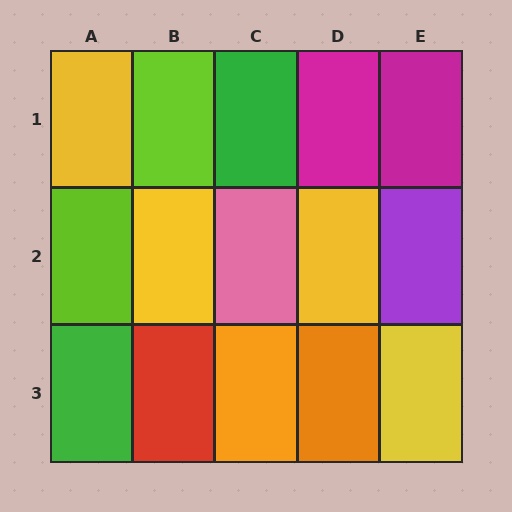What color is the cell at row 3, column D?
Orange.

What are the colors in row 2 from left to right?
Lime, yellow, pink, yellow, purple.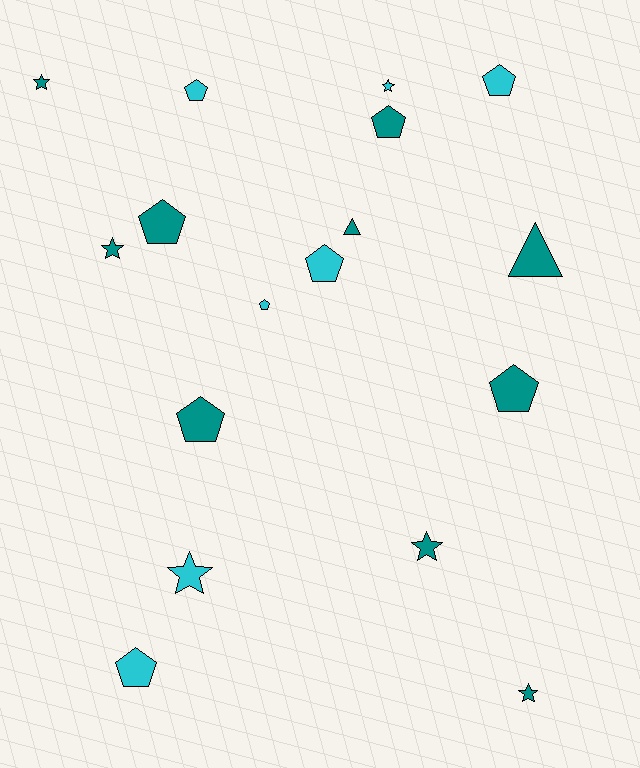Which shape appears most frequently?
Pentagon, with 9 objects.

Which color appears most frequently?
Teal, with 10 objects.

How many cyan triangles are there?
There are no cyan triangles.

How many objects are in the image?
There are 17 objects.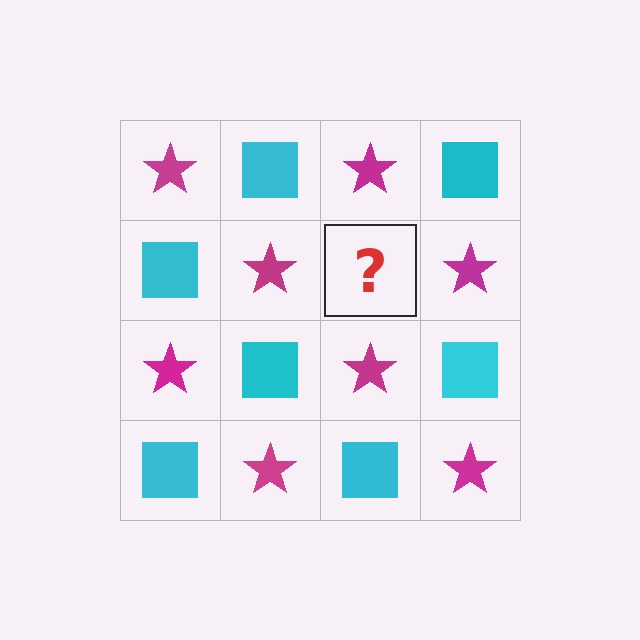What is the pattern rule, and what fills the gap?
The rule is that it alternates magenta star and cyan square in a checkerboard pattern. The gap should be filled with a cyan square.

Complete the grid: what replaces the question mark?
The question mark should be replaced with a cyan square.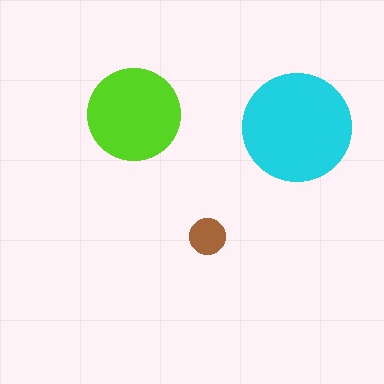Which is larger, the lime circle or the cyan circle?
The cyan one.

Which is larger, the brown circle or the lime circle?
The lime one.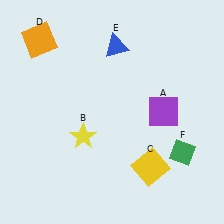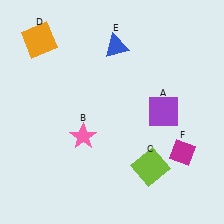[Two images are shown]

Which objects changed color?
B changed from yellow to pink. C changed from yellow to lime. F changed from green to magenta.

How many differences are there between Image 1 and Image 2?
There are 3 differences between the two images.